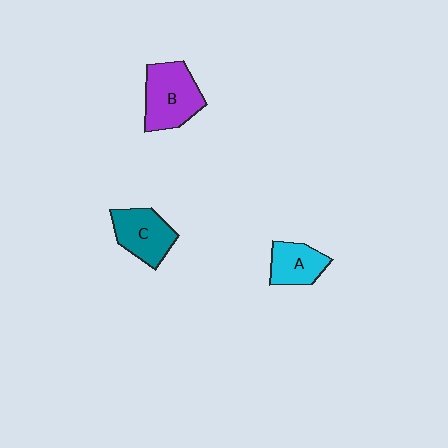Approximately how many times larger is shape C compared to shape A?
Approximately 1.2 times.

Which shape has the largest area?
Shape B (purple).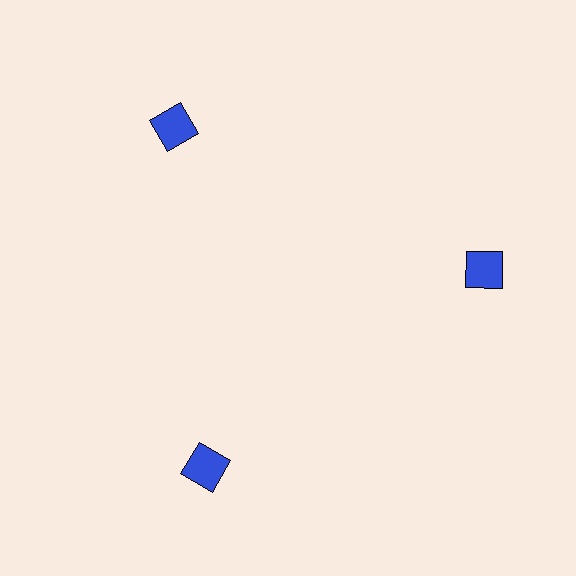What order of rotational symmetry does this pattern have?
This pattern has 3-fold rotational symmetry.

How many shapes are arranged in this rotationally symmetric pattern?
There are 3 shapes, arranged in 3 groups of 1.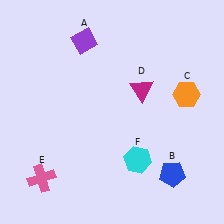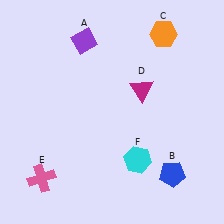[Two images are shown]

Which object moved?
The orange hexagon (C) moved up.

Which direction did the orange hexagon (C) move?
The orange hexagon (C) moved up.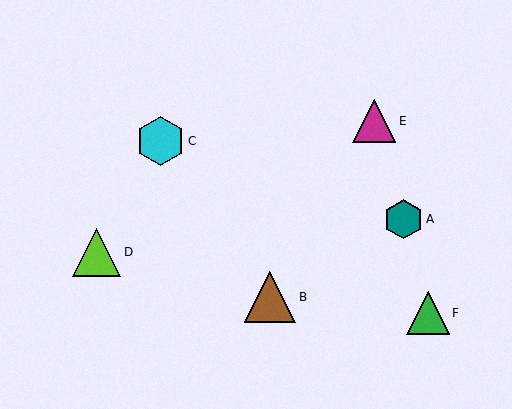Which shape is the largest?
The brown triangle (labeled B) is the largest.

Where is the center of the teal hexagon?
The center of the teal hexagon is at (403, 219).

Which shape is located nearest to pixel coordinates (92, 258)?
The lime triangle (labeled D) at (96, 252) is nearest to that location.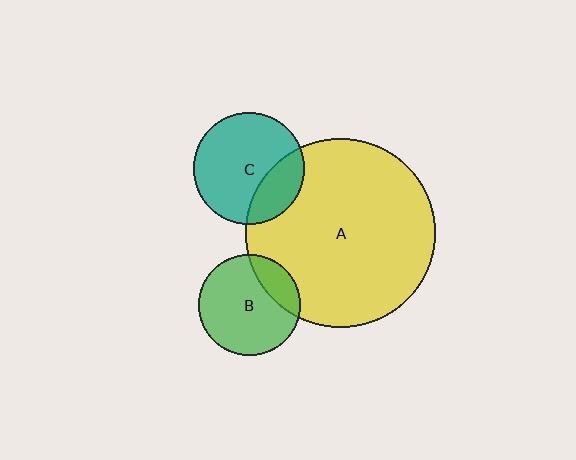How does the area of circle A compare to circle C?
Approximately 2.9 times.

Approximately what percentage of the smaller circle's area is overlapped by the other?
Approximately 20%.